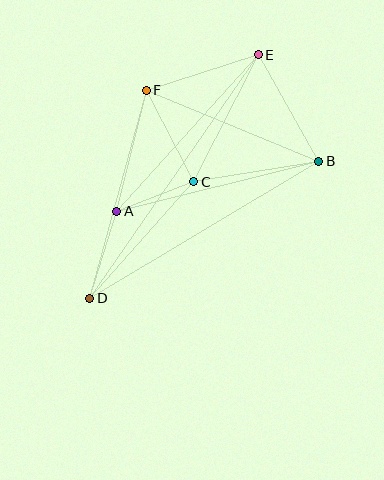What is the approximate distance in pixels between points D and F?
The distance between D and F is approximately 215 pixels.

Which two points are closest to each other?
Points A and C are closest to each other.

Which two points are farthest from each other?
Points D and E are farthest from each other.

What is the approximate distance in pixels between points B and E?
The distance between B and E is approximately 122 pixels.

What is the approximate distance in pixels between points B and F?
The distance between B and F is approximately 186 pixels.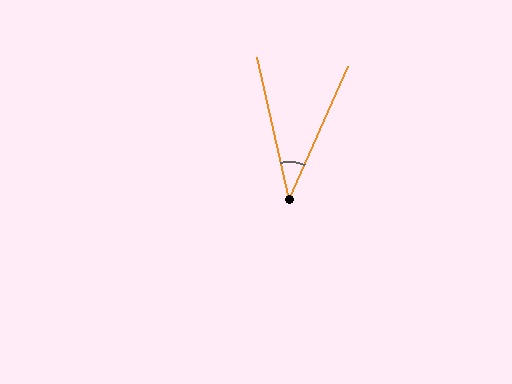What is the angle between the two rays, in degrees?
Approximately 37 degrees.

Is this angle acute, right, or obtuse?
It is acute.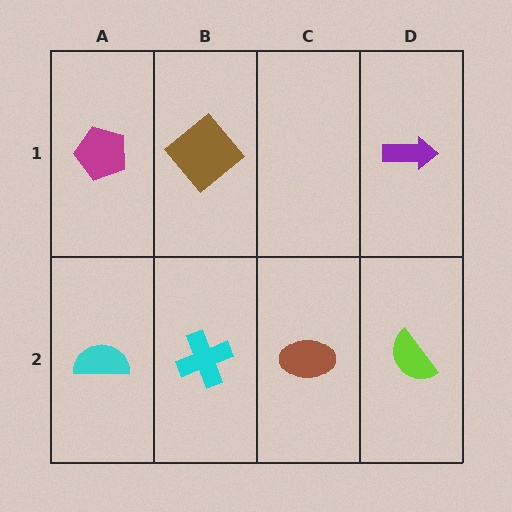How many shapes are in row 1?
3 shapes.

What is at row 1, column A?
A magenta pentagon.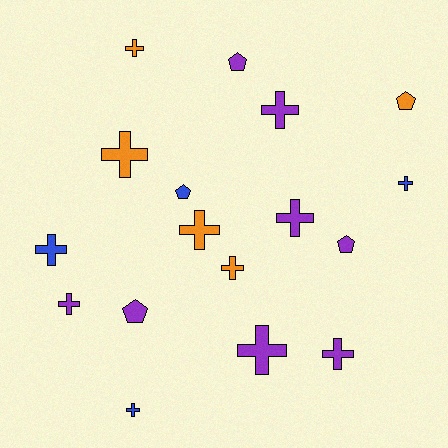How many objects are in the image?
There are 17 objects.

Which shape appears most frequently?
Cross, with 12 objects.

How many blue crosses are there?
There are 3 blue crosses.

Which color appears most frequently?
Purple, with 8 objects.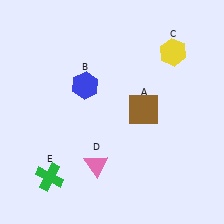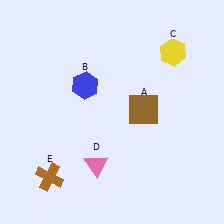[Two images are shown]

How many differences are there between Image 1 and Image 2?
There is 1 difference between the two images.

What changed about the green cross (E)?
In Image 1, E is green. In Image 2, it changed to brown.